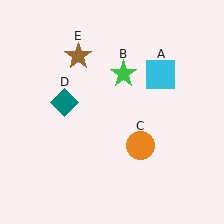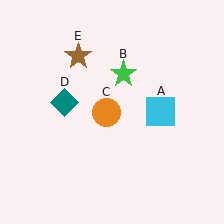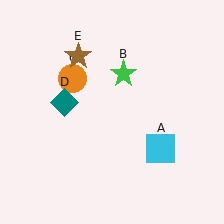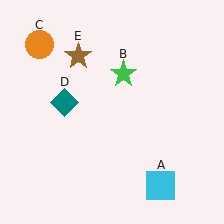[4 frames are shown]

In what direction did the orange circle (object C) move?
The orange circle (object C) moved up and to the left.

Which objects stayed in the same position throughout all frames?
Green star (object B) and teal diamond (object D) and brown star (object E) remained stationary.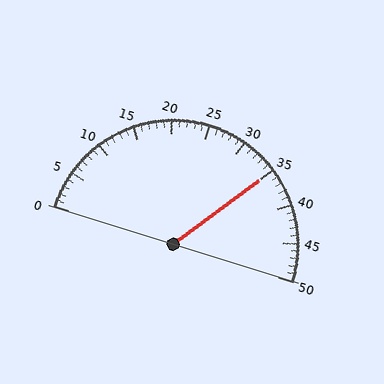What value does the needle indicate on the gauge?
The needle indicates approximately 35.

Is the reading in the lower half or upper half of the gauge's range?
The reading is in the upper half of the range (0 to 50).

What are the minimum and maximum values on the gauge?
The gauge ranges from 0 to 50.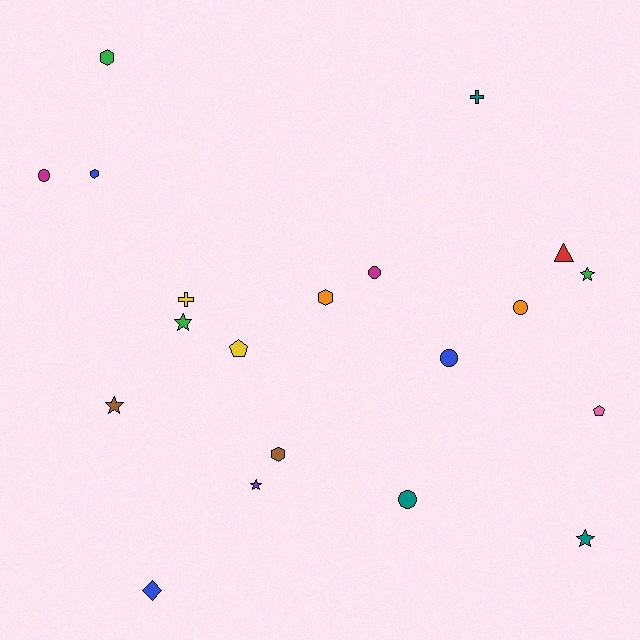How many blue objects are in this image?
There are 3 blue objects.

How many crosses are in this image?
There are 2 crosses.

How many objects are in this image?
There are 20 objects.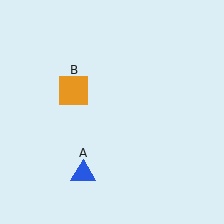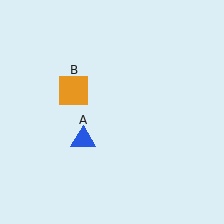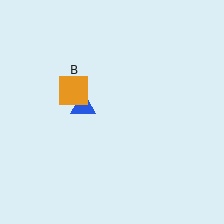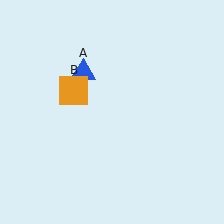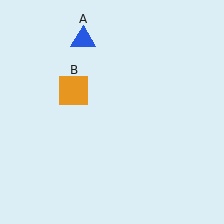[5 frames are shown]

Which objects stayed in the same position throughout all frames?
Orange square (object B) remained stationary.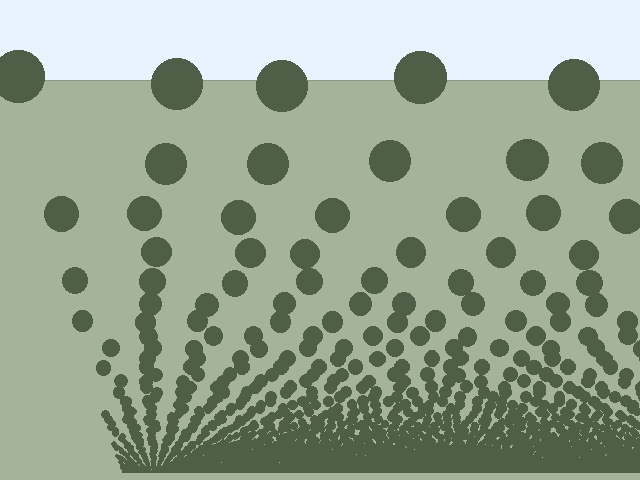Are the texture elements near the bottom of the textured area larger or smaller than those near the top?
Smaller. The gradient is inverted — elements near the bottom are smaller and denser.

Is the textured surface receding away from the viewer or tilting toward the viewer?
The surface appears to tilt toward the viewer. Texture elements get larger and sparser toward the top.